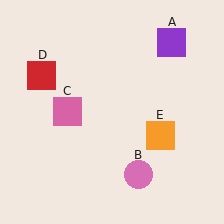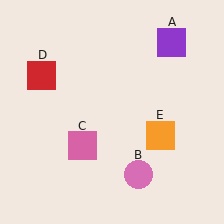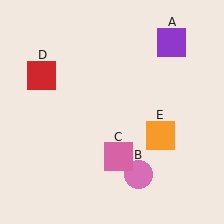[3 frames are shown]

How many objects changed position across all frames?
1 object changed position: pink square (object C).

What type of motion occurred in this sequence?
The pink square (object C) rotated counterclockwise around the center of the scene.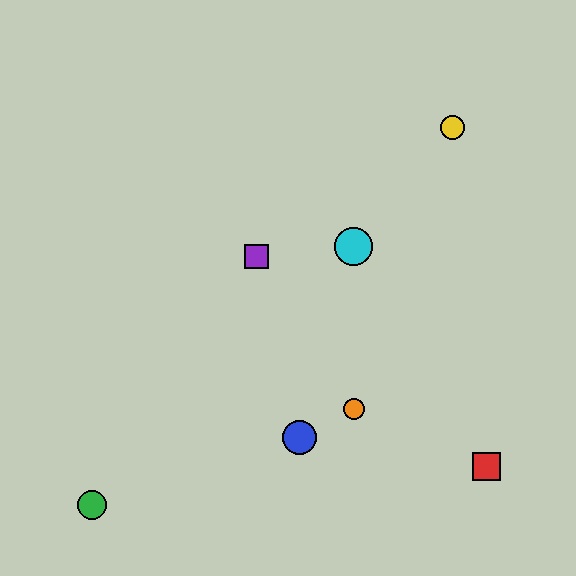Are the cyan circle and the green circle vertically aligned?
No, the cyan circle is at x≈354 and the green circle is at x≈92.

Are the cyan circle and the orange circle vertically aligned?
Yes, both are at x≈354.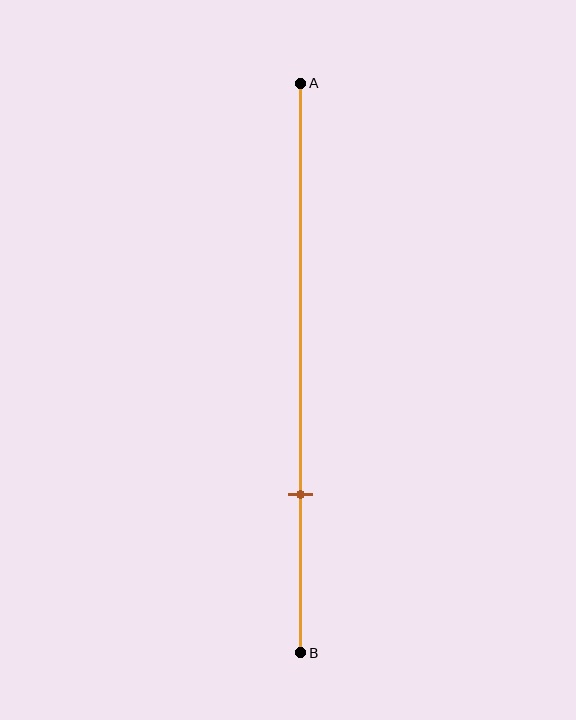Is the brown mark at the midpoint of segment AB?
No, the mark is at about 70% from A, not at the 50% midpoint.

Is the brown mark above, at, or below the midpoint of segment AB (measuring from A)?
The brown mark is below the midpoint of segment AB.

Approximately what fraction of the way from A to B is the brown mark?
The brown mark is approximately 70% of the way from A to B.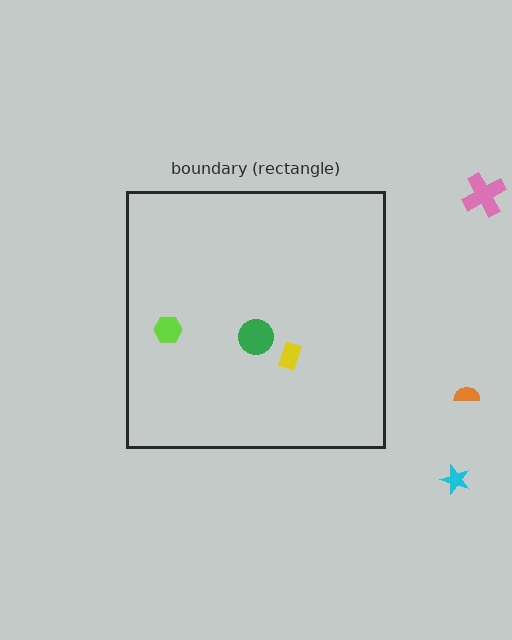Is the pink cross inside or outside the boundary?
Outside.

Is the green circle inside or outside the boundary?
Inside.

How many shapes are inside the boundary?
3 inside, 3 outside.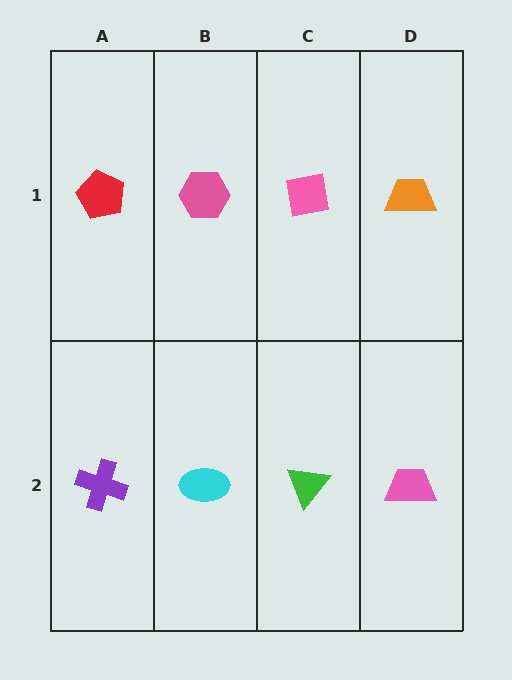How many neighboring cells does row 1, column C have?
3.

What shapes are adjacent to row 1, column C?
A green triangle (row 2, column C), a pink hexagon (row 1, column B), an orange trapezoid (row 1, column D).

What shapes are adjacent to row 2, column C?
A pink square (row 1, column C), a cyan ellipse (row 2, column B), a pink trapezoid (row 2, column D).